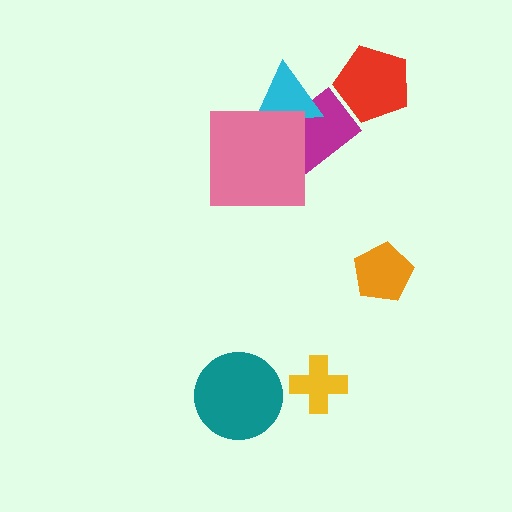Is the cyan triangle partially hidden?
Yes, it is partially covered by another shape.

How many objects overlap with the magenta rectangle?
2 objects overlap with the magenta rectangle.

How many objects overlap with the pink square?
2 objects overlap with the pink square.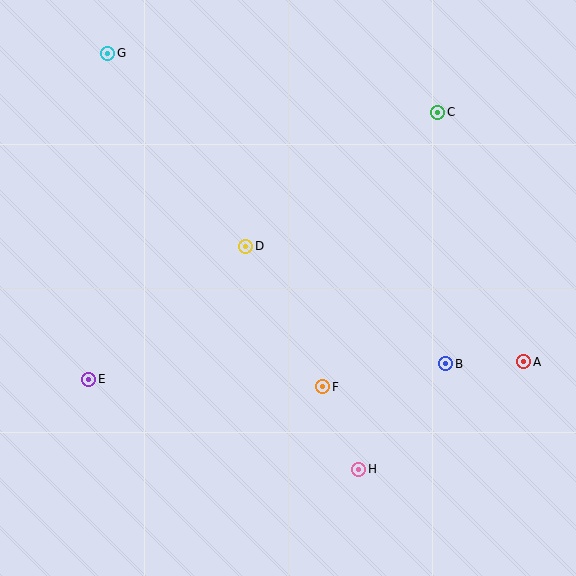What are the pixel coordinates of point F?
Point F is at (323, 387).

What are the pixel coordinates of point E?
Point E is at (89, 379).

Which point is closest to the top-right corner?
Point C is closest to the top-right corner.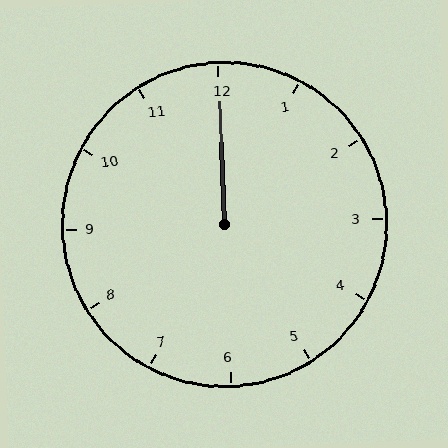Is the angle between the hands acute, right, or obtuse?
It is acute.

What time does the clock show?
12:00.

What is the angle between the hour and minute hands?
Approximately 0 degrees.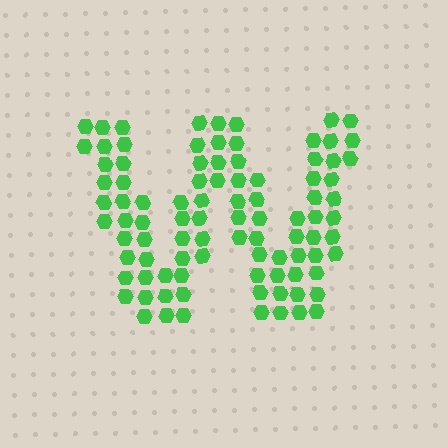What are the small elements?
The small elements are hexagons.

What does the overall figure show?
The overall figure shows the letter W.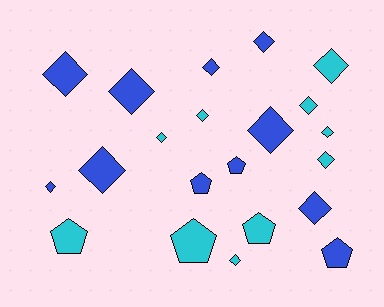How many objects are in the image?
There are 21 objects.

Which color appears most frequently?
Blue, with 11 objects.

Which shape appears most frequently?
Diamond, with 15 objects.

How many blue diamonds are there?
There are 8 blue diamonds.